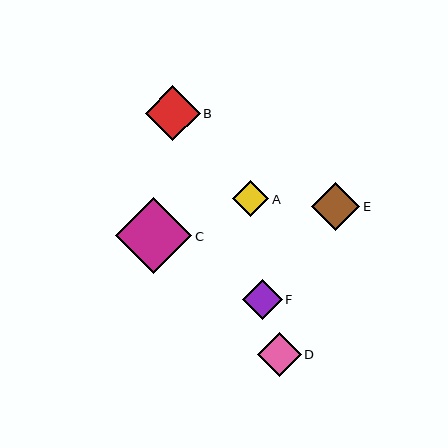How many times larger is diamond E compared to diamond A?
Diamond E is approximately 1.3 times the size of diamond A.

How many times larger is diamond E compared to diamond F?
Diamond E is approximately 1.2 times the size of diamond F.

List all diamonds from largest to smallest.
From largest to smallest: C, B, E, D, F, A.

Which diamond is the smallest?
Diamond A is the smallest with a size of approximately 36 pixels.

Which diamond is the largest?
Diamond C is the largest with a size of approximately 76 pixels.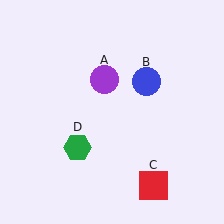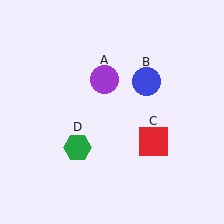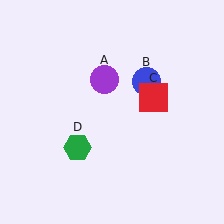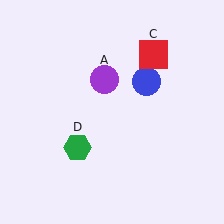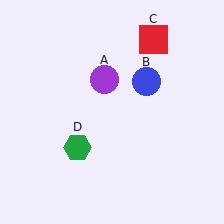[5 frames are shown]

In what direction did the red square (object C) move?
The red square (object C) moved up.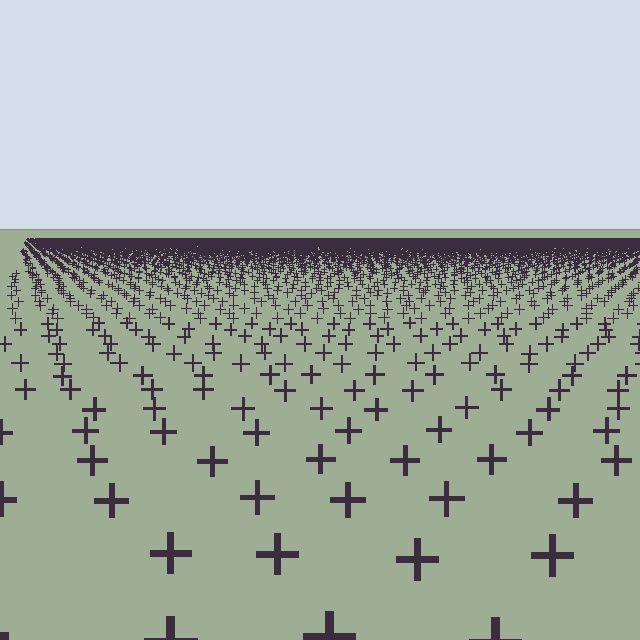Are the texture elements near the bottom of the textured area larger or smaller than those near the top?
Larger. Near the bottom, elements are closer to the viewer and appear at a bigger on-screen size.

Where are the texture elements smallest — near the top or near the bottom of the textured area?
Near the top.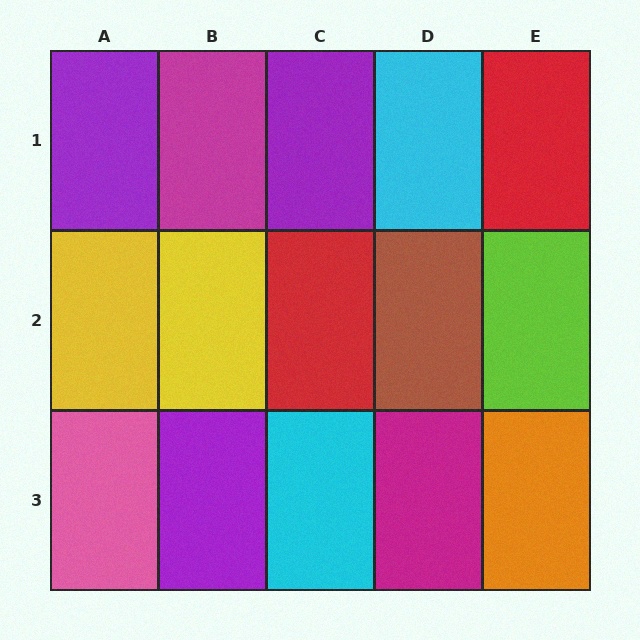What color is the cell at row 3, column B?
Purple.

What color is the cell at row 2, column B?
Yellow.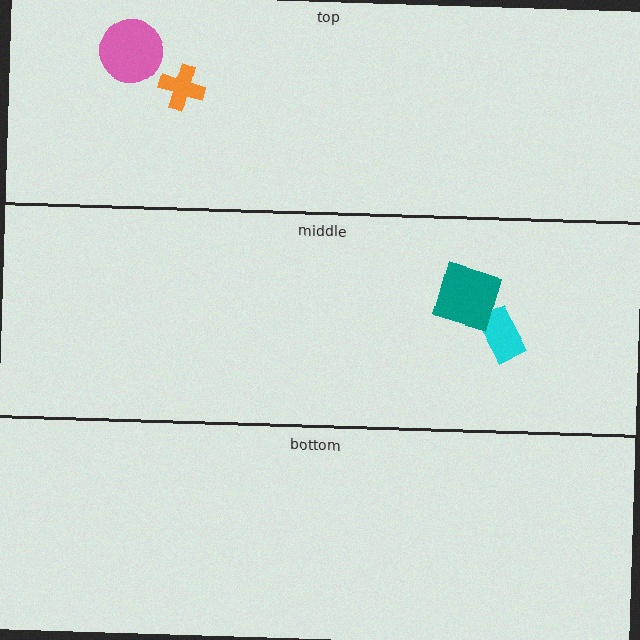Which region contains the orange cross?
The top region.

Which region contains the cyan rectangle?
The middle region.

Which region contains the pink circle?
The top region.